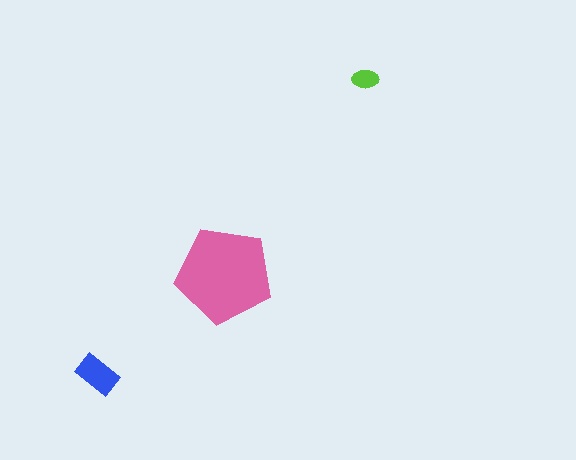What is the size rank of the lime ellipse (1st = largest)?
3rd.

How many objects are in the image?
There are 3 objects in the image.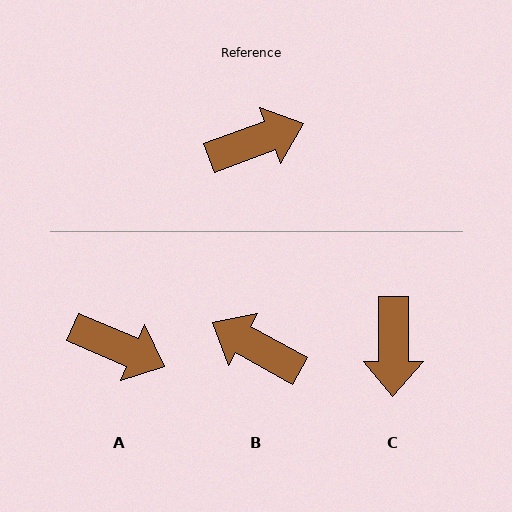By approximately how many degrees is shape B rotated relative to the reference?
Approximately 131 degrees counter-clockwise.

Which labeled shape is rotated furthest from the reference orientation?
B, about 131 degrees away.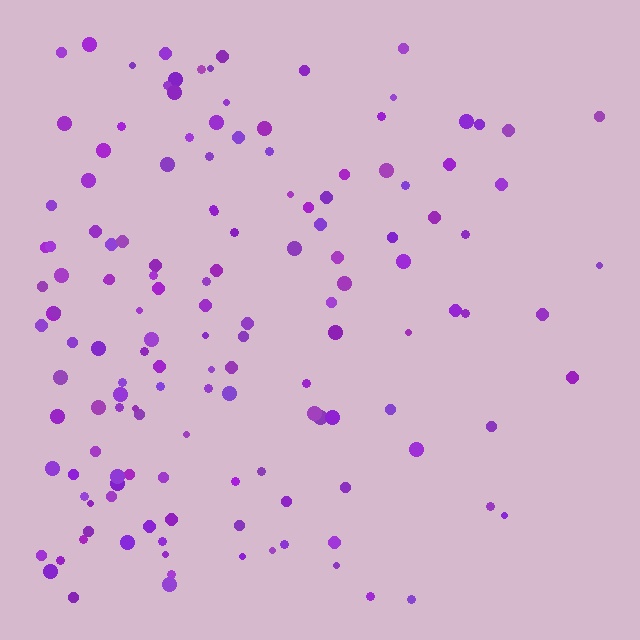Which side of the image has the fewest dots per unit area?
The right.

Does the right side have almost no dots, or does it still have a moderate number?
Still a moderate number, just noticeably fewer than the left.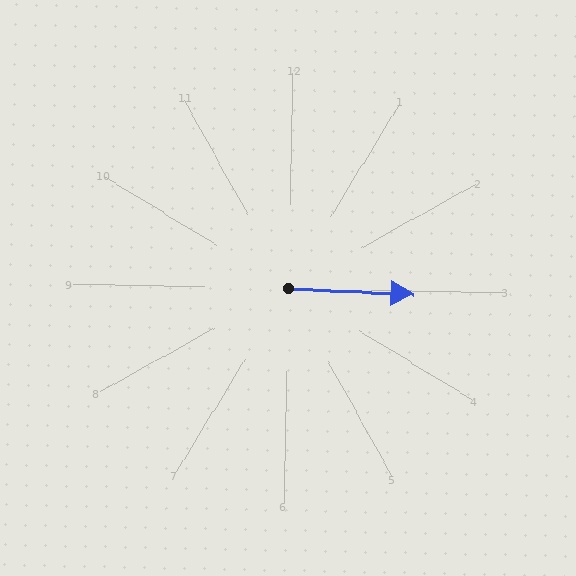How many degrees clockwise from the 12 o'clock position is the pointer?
Approximately 92 degrees.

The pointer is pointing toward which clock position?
Roughly 3 o'clock.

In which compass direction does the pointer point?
East.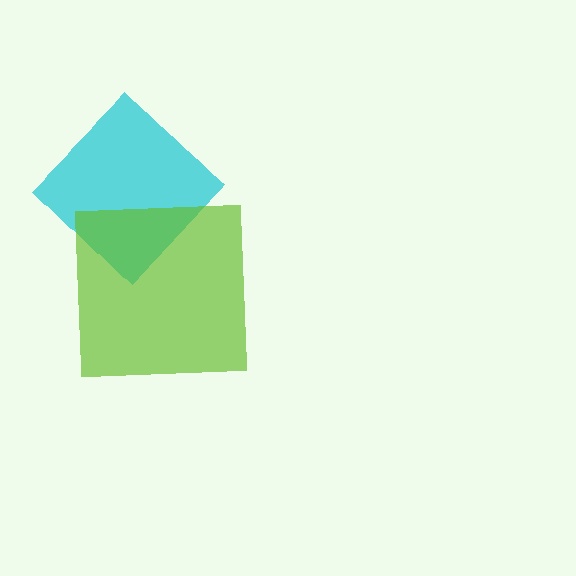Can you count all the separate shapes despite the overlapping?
Yes, there are 2 separate shapes.